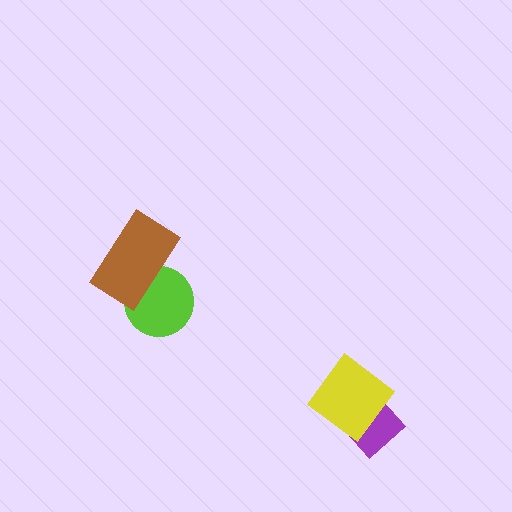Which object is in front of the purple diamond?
The yellow diamond is in front of the purple diamond.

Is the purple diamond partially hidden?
Yes, it is partially covered by another shape.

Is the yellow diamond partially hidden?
No, no other shape covers it.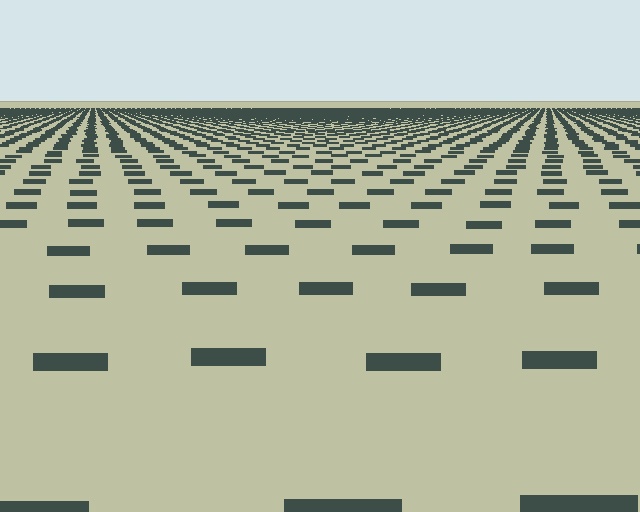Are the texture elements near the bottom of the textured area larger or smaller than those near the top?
Larger. Near the bottom, elements are closer to the viewer and appear at a bigger on-screen size.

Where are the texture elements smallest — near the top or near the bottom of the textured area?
Near the top.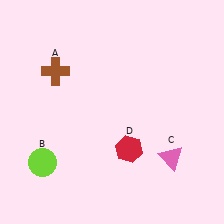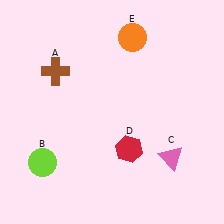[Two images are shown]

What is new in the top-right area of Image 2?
An orange circle (E) was added in the top-right area of Image 2.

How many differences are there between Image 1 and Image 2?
There is 1 difference between the two images.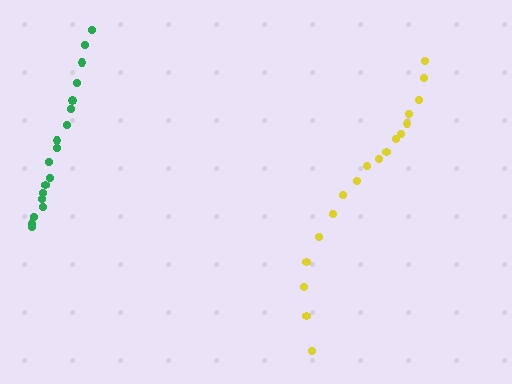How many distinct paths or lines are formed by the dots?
There are 2 distinct paths.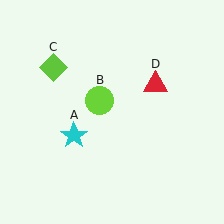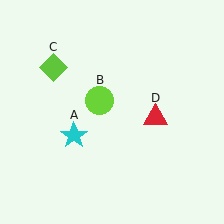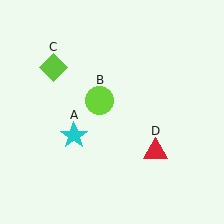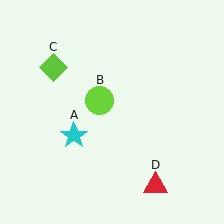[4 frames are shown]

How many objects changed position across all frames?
1 object changed position: red triangle (object D).